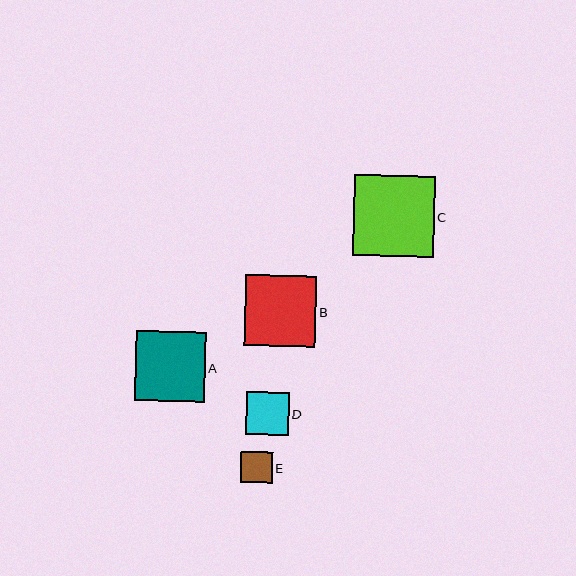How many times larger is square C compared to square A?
Square C is approximately 1.2 times the size of square A.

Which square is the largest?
Square C is the largest with a size of approximately 81 pixels.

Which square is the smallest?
Square E is the smallest with a size of approximately 32 pixels.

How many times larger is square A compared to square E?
Square A is approximately 2.2 times the size of square E.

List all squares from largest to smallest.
From largest to smallest: C, B, A, D, E.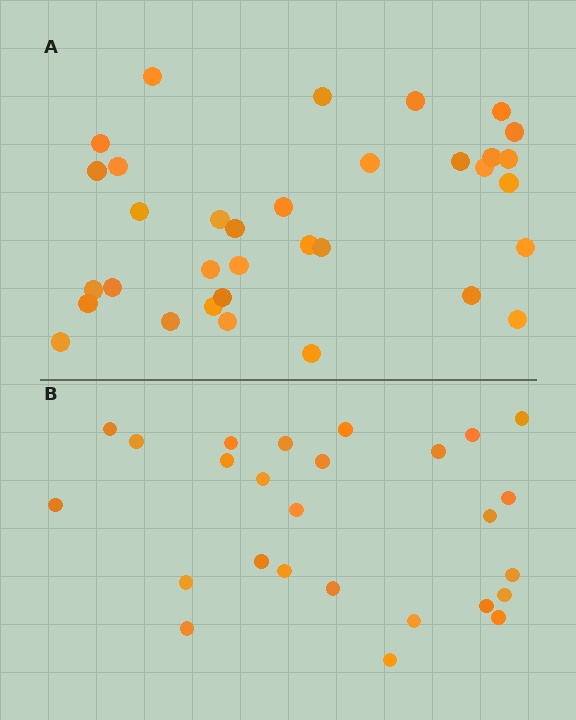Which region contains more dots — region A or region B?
Region A (the top region) has more dots.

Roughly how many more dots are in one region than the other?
Region A has roughly 8 or so more dots than region B.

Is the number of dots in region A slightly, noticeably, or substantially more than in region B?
Region A has noticeably more, but not dramatically so. The ratio is roughly 1.3 to 1.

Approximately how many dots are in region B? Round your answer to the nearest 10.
About 30 dots. (The exact count is 26, which rounds to 30.)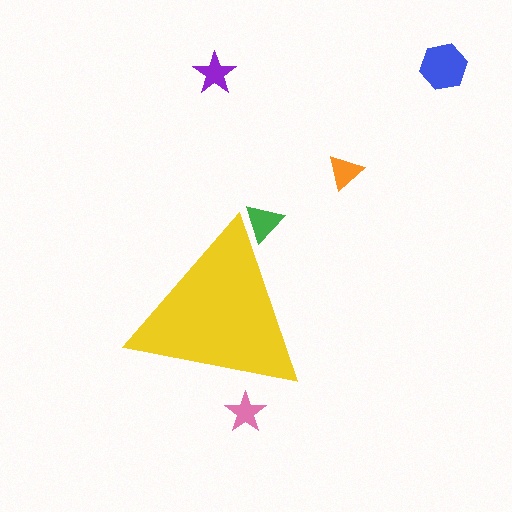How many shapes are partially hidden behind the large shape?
2 shapes are partially hidden.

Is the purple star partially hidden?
No, the purple star is fully visible.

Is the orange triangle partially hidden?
No, the orange triangle is fully visible.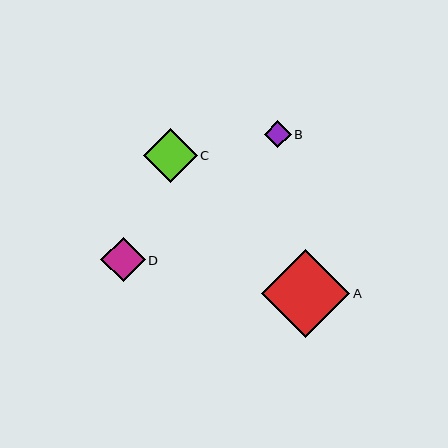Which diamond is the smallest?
Diamond B is the smallest with a size of approximately 27 pixels.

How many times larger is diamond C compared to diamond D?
Diamond C is approximately 1.2 times the size of diamond D.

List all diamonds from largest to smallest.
From largest to smallest: A, C, D, B.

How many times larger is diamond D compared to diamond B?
Diamond D is approximately 1.6 times the size of diamond B.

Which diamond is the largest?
Diamond A is the largest with a size of approximately 88 pixels.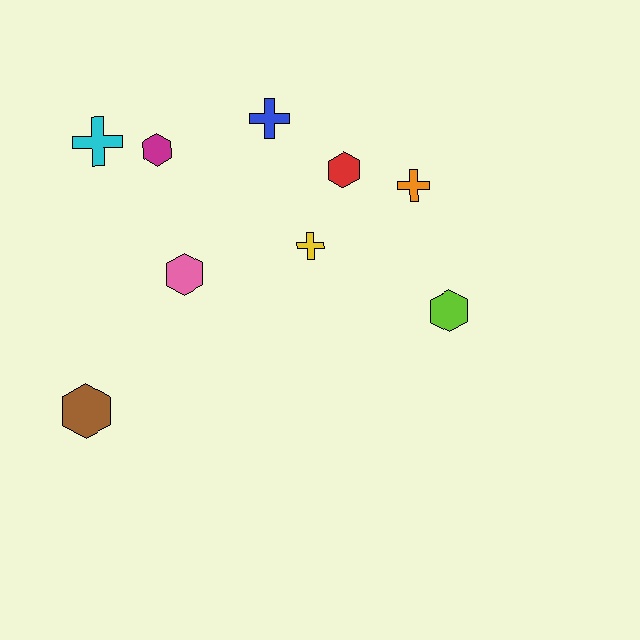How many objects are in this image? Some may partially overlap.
There are 9 objects.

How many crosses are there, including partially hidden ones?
There are 4 crosses.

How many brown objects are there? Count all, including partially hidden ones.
There is 1 brown object.